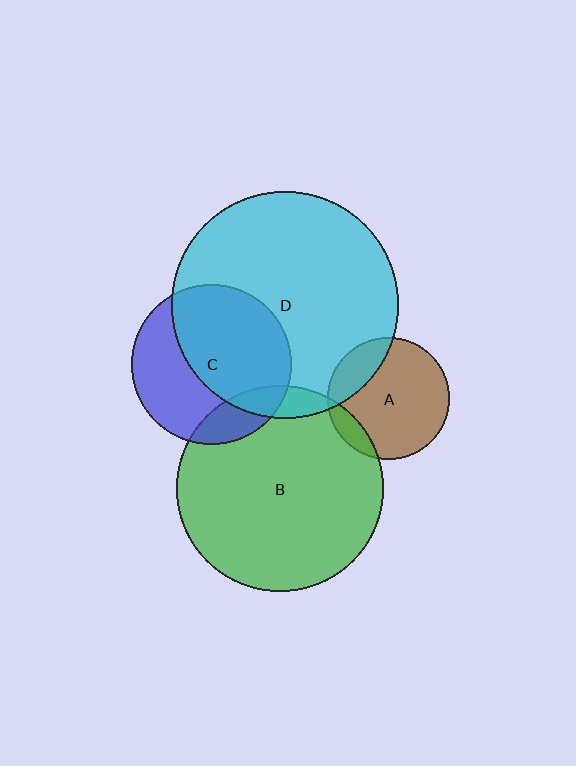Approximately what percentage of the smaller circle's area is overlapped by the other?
Approximately 55%.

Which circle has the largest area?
Circle D (cyan).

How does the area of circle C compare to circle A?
Approximately 1.7 times.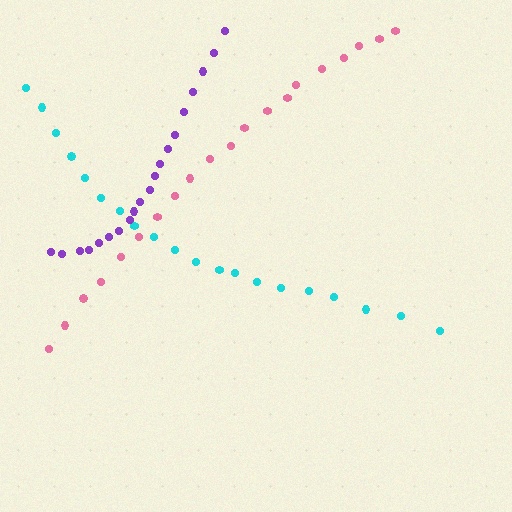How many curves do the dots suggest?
There are 3 distinct paths.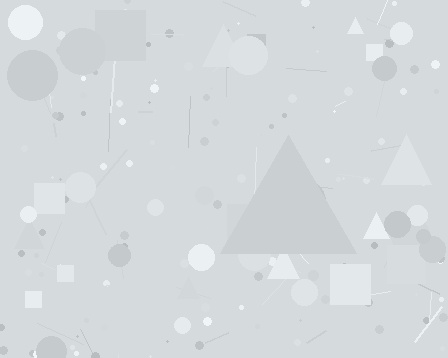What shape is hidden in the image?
A triangle is hidden in the image.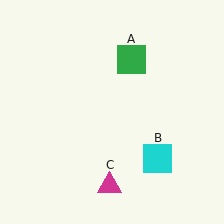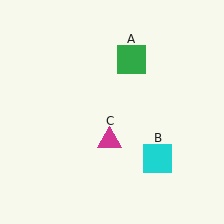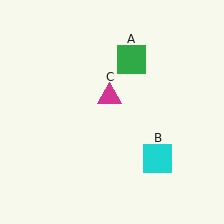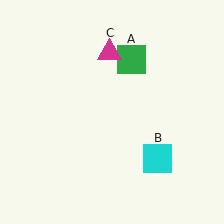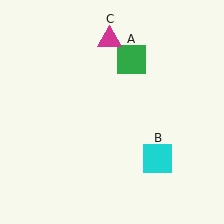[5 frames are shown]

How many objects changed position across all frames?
1 object changed position: magenta triangle (object C).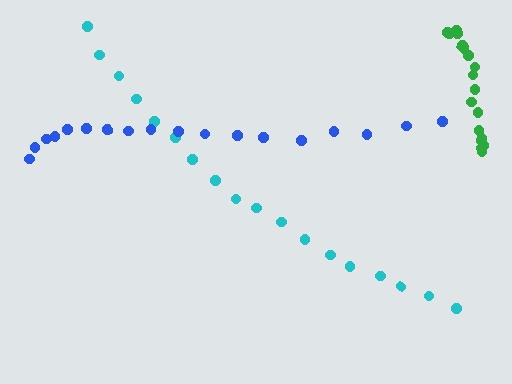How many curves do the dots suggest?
There are 3 distinct paths.